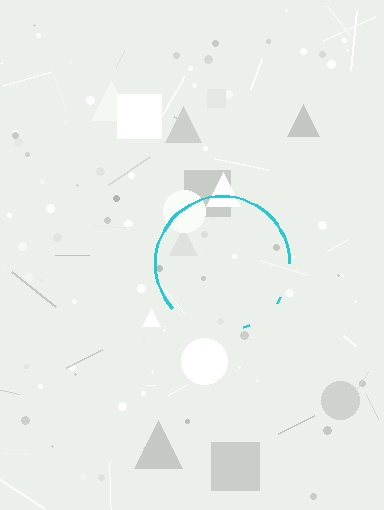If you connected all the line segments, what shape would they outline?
They would outline a circle.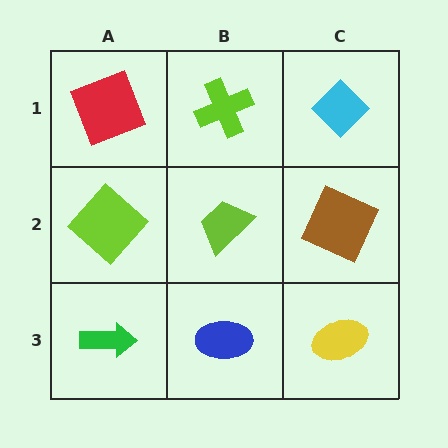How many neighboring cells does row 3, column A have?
2.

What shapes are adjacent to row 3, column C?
A brown square (row 2, column C), a blue ellipse (row 3, column B).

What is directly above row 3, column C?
A brown square.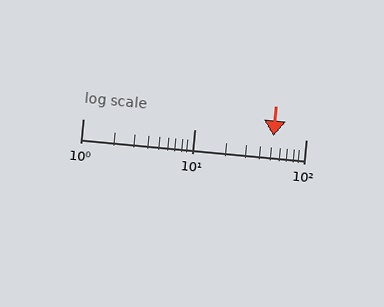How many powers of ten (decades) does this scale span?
The scale spans 2 decades, from 1 to 100.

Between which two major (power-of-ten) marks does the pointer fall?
The pointer is between 10 and 100.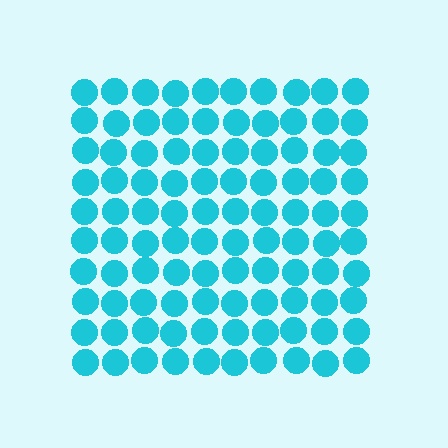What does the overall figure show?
The overall figure shows a square.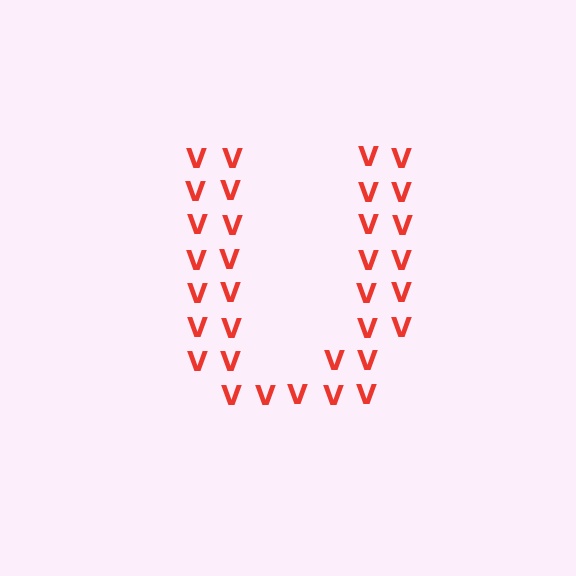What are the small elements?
The small elements are letter V's.